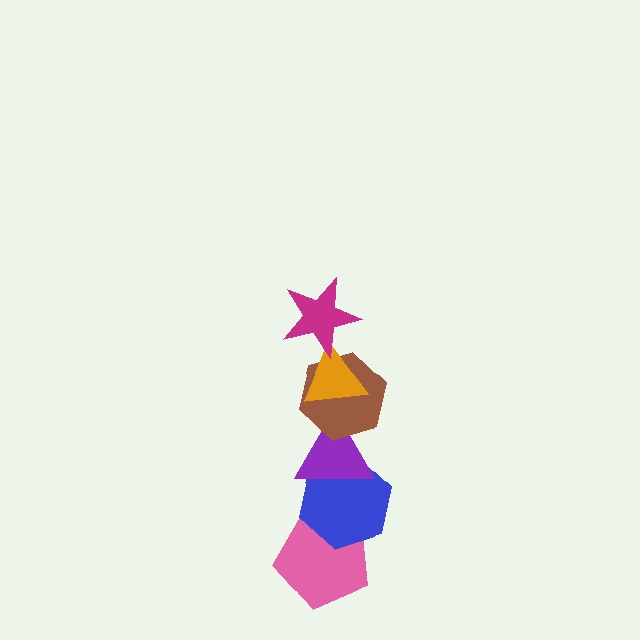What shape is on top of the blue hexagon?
The purple triangle is on top of the blue hexagon.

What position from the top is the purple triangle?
The purple triangle is 4th from the top.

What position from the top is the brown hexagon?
The brown hexagon is 3rd from the top.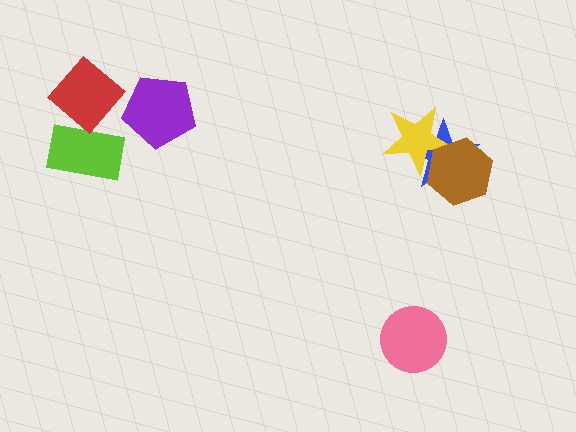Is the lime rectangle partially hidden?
Yes, it is partially covered by another shape.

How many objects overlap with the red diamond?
1 object overlaps with the red diamond.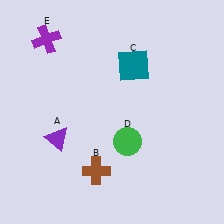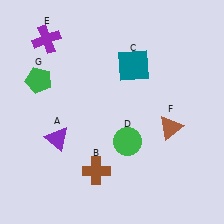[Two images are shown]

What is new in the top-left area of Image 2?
A green pentagon (G) was added in the top-left area of Image 2.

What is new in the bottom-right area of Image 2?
A brown triangle (F) was added in the bottom-right area of Image 2.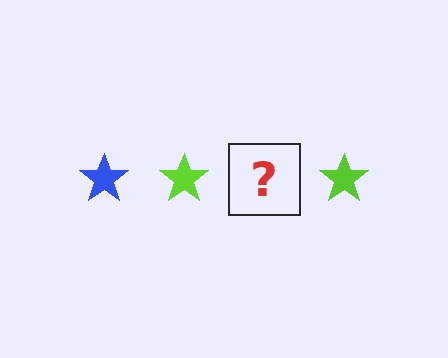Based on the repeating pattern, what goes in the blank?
The blank should be a blue star.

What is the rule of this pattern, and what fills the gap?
The rule is that the pattern cycles through blue, lime stars. The gap should be filled with a blue star.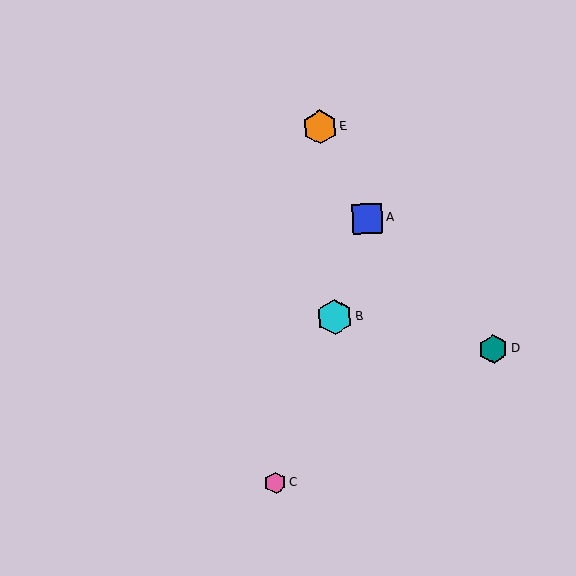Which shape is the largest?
The cyan hexagon (labeled B) is the largest.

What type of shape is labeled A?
Shape A is a blue square.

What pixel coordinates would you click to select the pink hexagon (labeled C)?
Click at (275, 483) to select the pink hexagon C.